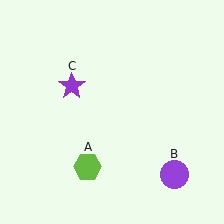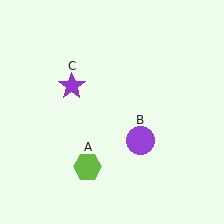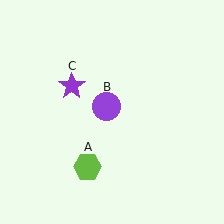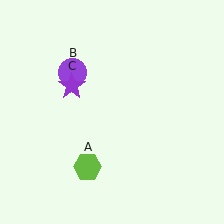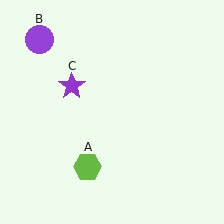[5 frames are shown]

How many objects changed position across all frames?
1 object changed position: purple circle (object B).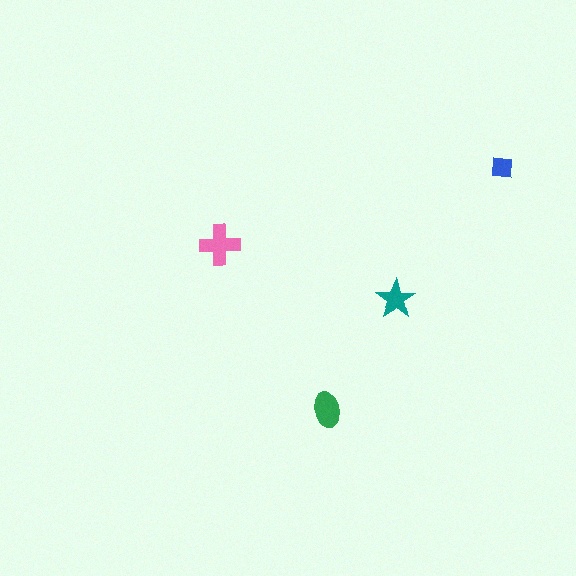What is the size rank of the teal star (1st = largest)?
3rd.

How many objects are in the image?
There are 4 objects in the image.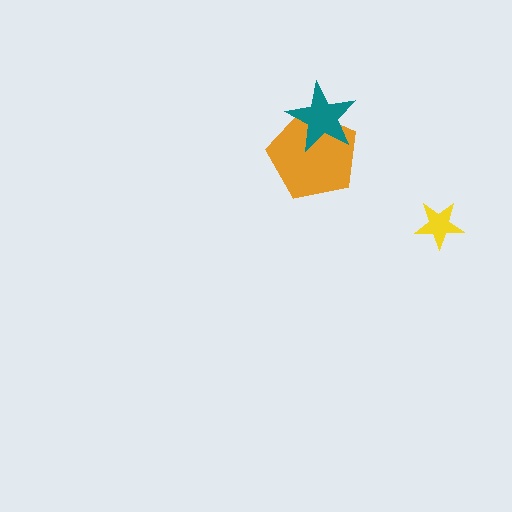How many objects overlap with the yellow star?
0 objects overlap with the yellow star.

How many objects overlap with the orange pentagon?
1 object overlaps with the orange pentagon.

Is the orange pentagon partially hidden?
Yes, it is partially covered by another shape.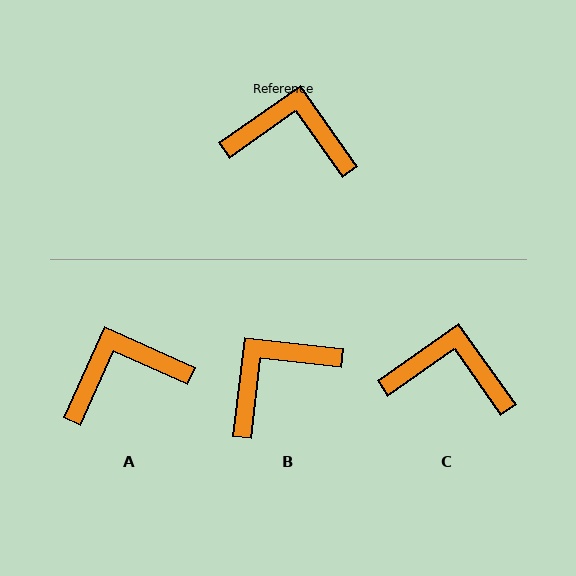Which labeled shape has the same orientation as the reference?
C.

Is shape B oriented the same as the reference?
No, it is off by about 48 degrees.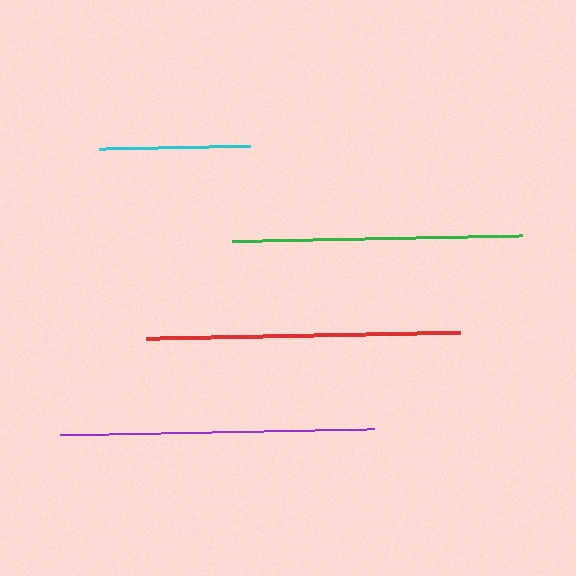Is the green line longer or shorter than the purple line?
The purple line is longer than the green line.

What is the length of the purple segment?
The purple segment is approximately 314 pixels long.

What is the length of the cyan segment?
The cyan segment is approximately 150 pixels long.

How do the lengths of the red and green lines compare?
The red and green lines are approximately the same length.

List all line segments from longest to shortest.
From longest to shortest: purple, red, green, cyan.